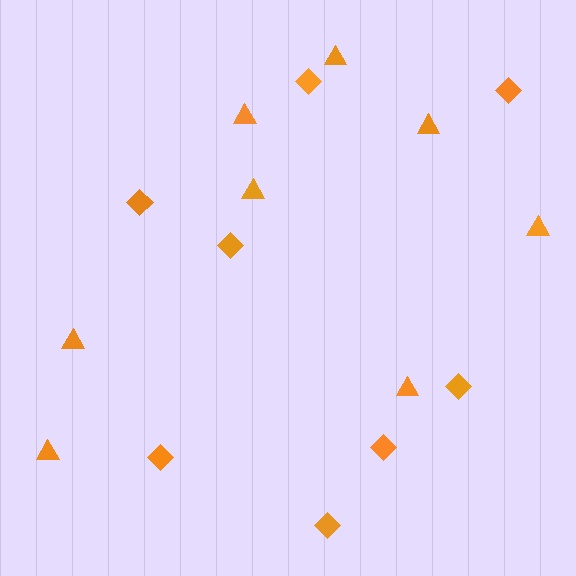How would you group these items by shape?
There are 2 groups: one group of diamonds (8) and one group of triangles (8).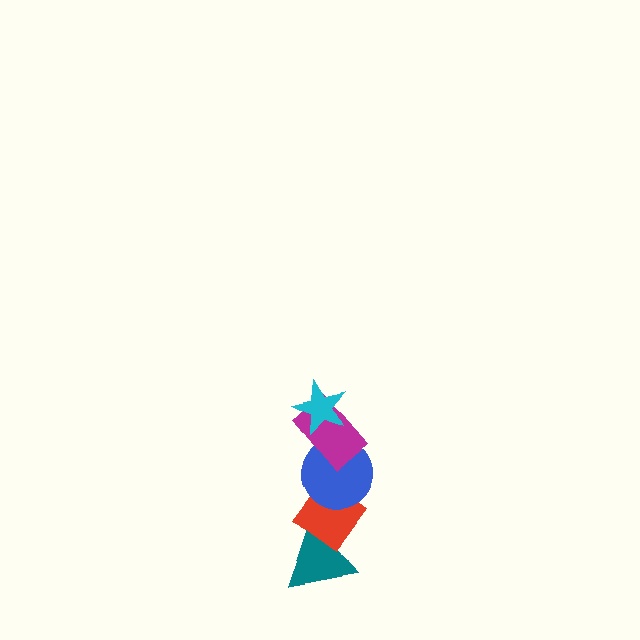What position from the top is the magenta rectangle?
The magenta rectangle is 2nd from the top.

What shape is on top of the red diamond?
The blue circle is on top of the red diamond.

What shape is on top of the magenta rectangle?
The cyan star is on top of the magenta rectangle.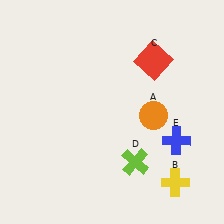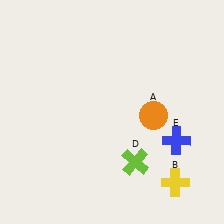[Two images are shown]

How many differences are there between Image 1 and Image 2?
There is 1 difference between the two images.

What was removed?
The red square (C) was removed in Image 2.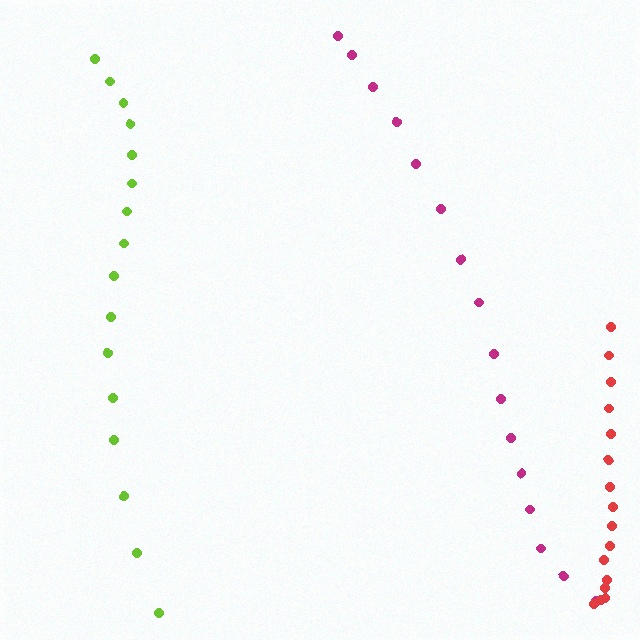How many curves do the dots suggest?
There are 3 distinct paths.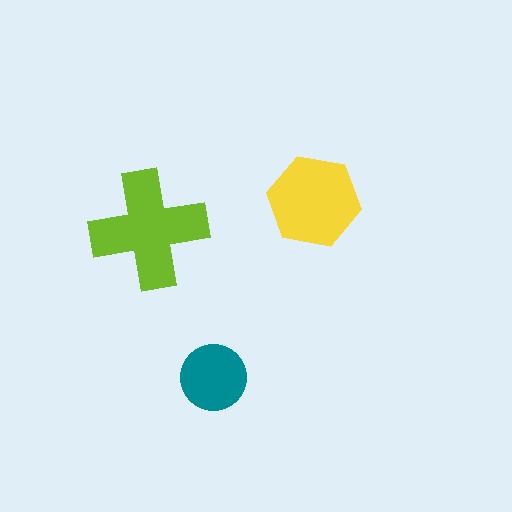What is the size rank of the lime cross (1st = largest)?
1st.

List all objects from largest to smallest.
The lime cross, the yellow hexagon, the teal circle.